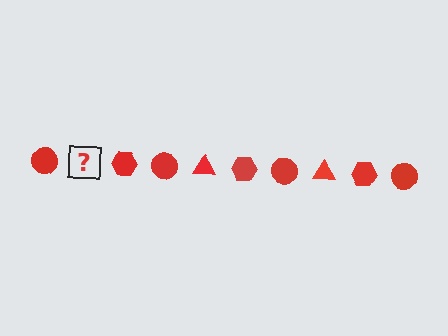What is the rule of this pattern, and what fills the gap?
The rule is that the pattern cycles through circle, triangle, hexagon shapes in red. The gap should be filled with a red triangle.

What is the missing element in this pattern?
The missing element is a red triangle.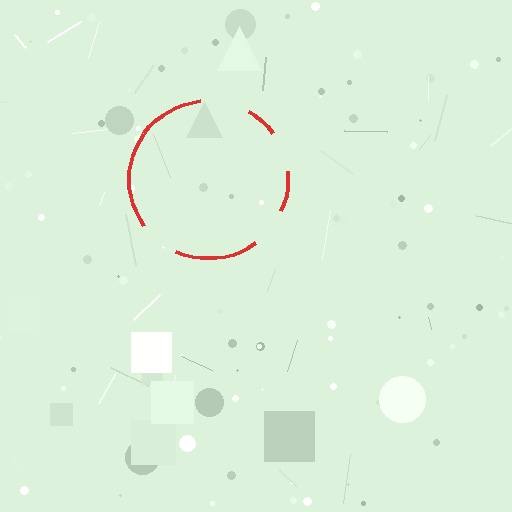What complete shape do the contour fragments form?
The contour fragments form a circle.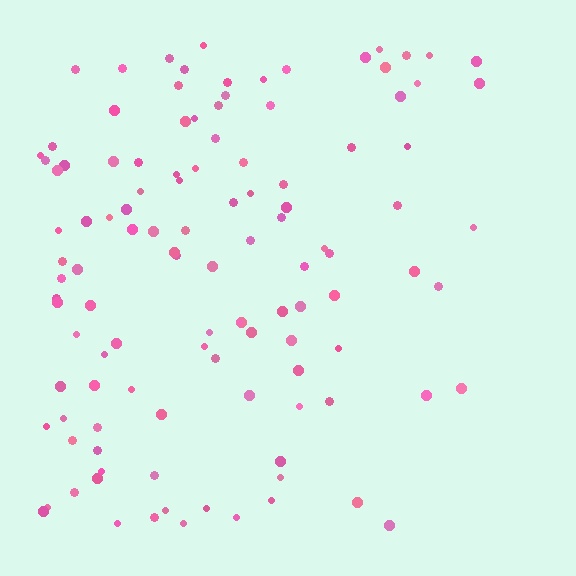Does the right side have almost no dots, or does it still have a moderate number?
Still a moderate number, just noticeably fewer than the left.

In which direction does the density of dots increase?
From right to left, with the left side densest.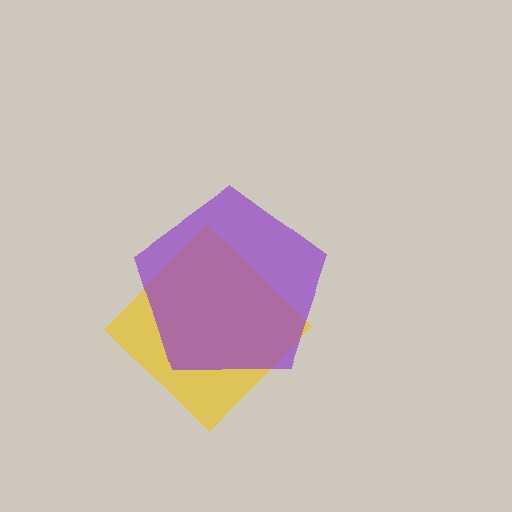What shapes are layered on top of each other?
The layered shapes are: a yellow diamond, a purple pentagon.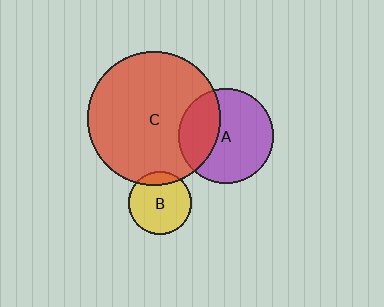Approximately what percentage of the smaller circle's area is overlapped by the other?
Approximately 35%.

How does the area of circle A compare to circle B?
Approximately 2.3 times.